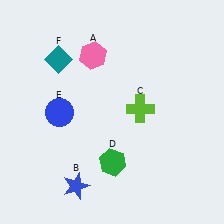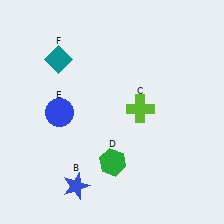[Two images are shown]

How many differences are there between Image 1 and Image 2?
There is 1 difference between the two images.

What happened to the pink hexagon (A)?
The pink hexagon (A) was removed in Image 2. It was in the top-left area of Image 1.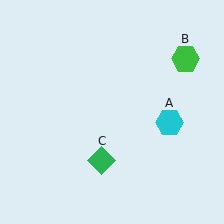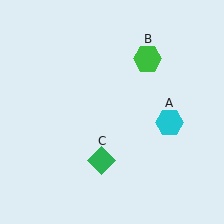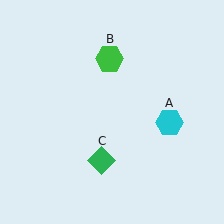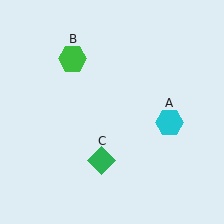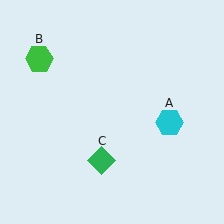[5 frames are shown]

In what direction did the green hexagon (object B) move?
The green hexagon (object B) moved left.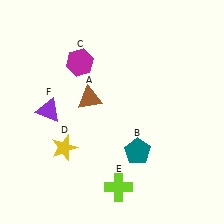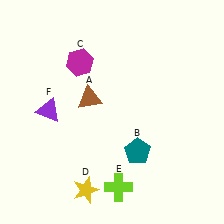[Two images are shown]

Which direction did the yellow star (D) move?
The yellow star (D) moved down.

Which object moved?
The yellow star (D) moved down.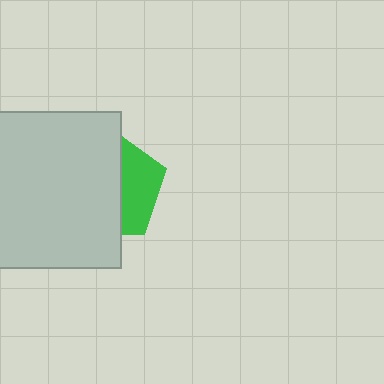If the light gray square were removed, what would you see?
You would see the complete green pentagon.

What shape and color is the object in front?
The object in front is a light gray square.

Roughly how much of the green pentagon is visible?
A small part of it is visible (roughly 36%).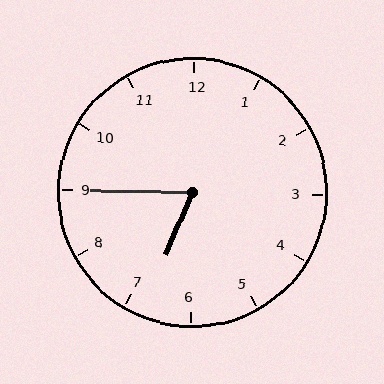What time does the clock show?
6:45.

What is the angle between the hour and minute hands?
Approximately 68 degrees.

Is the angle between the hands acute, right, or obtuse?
It is acute.